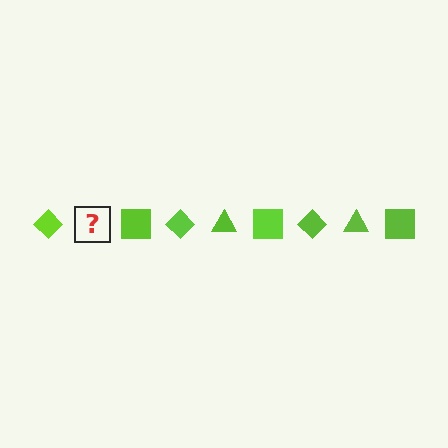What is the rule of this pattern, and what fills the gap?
The rule is that the pattern cycles through diamond, triangle, square shapes in lime. The gap should be filled with a lime triangle.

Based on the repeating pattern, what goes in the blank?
The blank should be a lime triangle.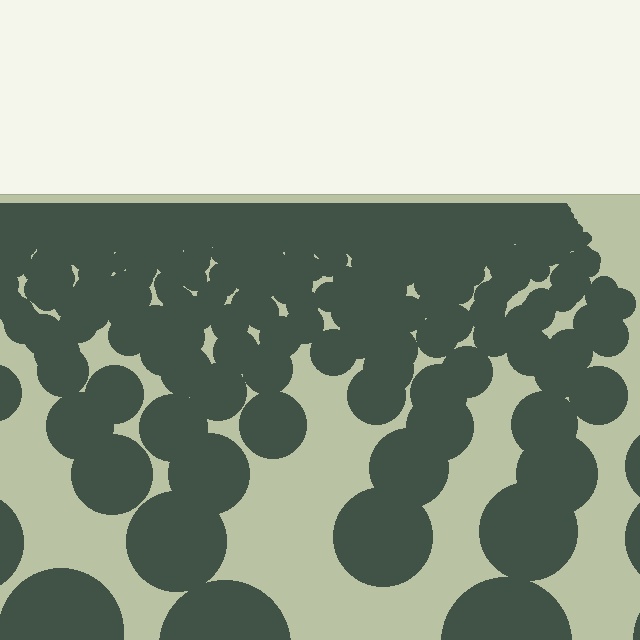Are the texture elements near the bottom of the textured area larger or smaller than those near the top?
Larger. Near the bottom, elements are closer to the viewer and appear at a bigger on-screen size.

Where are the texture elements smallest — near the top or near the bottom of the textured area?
Near the top.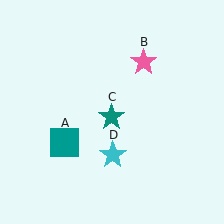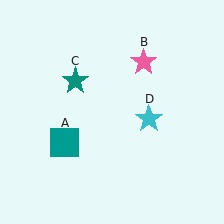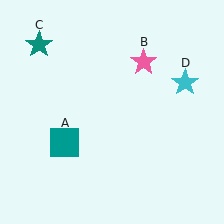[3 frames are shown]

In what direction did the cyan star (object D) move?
The cyan star (object D) moved up and to the right.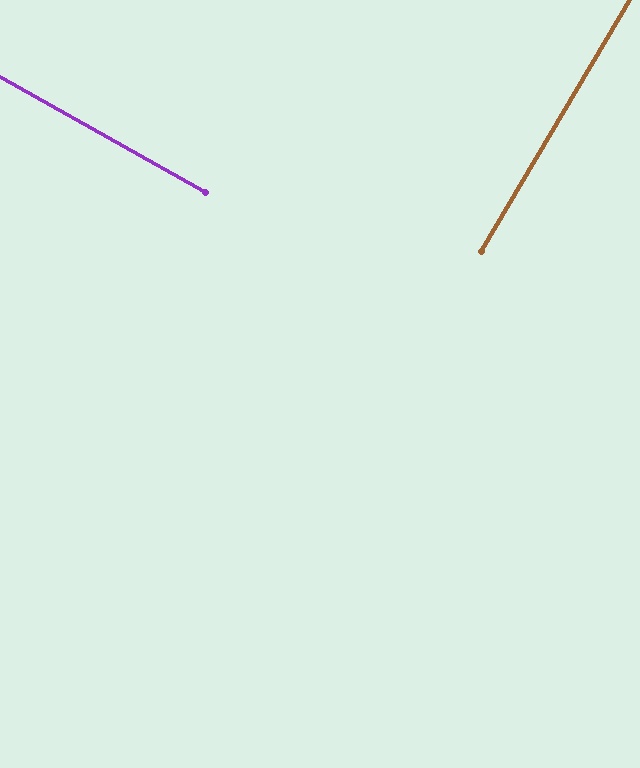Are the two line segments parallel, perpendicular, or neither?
Perpendicular — they meet at approximately 89°.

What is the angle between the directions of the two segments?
Approximately 89 degrees.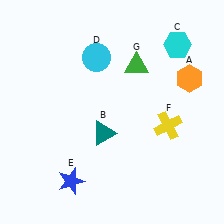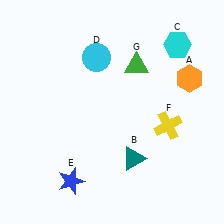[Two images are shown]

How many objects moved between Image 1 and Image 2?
1 object moved between the two images.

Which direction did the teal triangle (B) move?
The teal triangle (B) moved right.